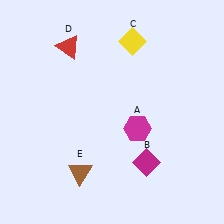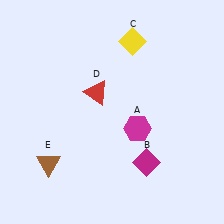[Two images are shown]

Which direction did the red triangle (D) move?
The red triangle (D) moved down.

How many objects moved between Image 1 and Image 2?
2 objects moved between the two images.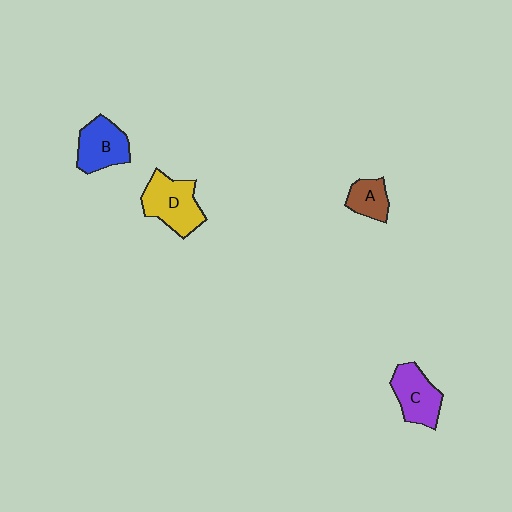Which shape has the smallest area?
Shape A (brown).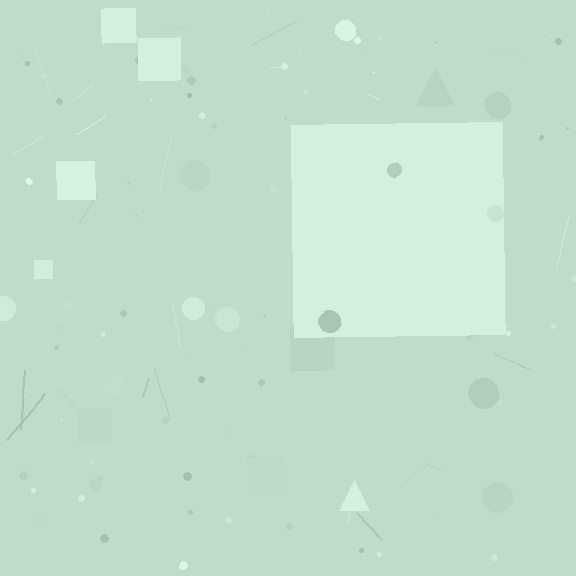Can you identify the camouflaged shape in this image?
The camouflaged shape is a square.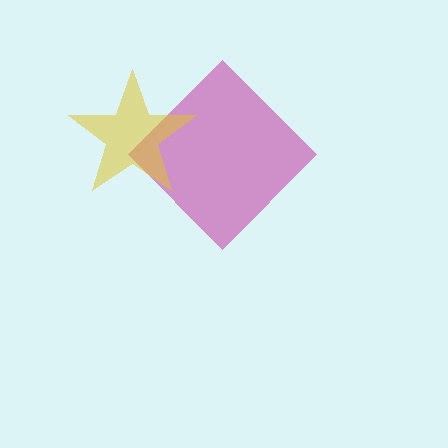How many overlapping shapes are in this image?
There are 2 overlapping shapes in the image.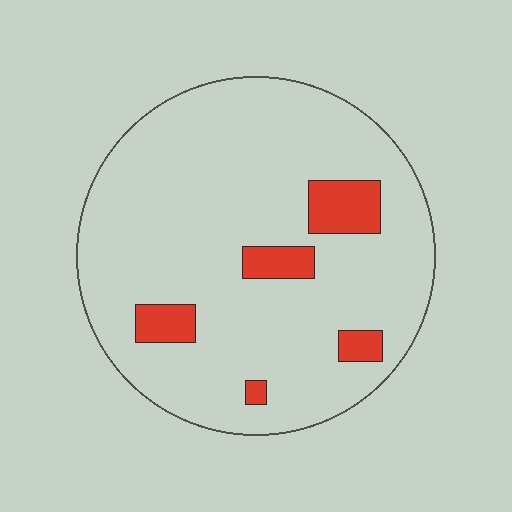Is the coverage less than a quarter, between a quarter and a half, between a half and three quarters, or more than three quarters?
Less than a quarter.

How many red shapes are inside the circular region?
5.